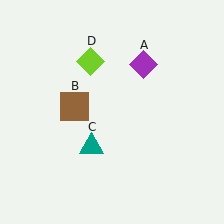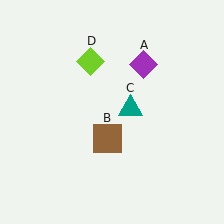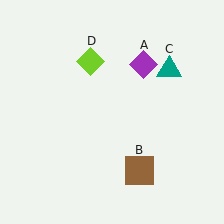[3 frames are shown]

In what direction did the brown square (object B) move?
The brown square (object B) moved down and to the right.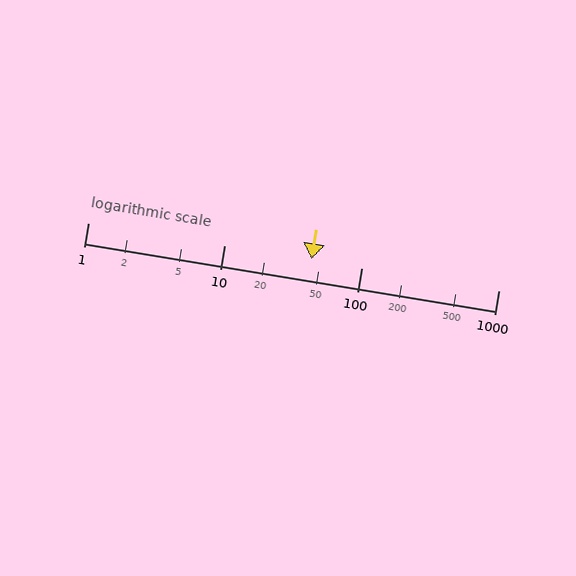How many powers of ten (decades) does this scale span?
The scale spans 3 decades, from 1 to 1000.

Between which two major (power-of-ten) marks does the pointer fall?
The pointer is between 10 and 100.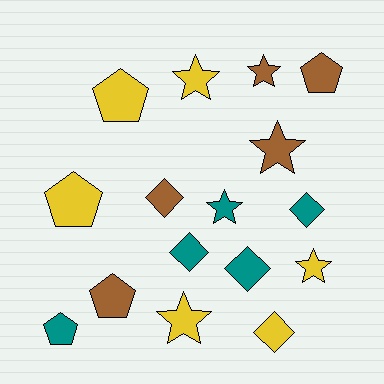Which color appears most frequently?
Yellow, with 6 objects.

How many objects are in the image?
There are 16 objects.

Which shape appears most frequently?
Star, with 6 objects.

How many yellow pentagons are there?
There are 2 yellow pentagons.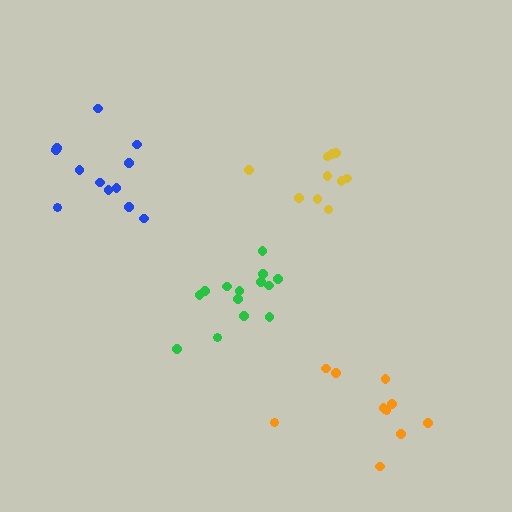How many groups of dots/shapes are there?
There are 4 groups.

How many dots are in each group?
Group 1: 12 dots, Group 2: 14 dots, Group 3: 10 dots, Group 4: 10 dots (46 total).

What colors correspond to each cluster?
The clusters are colored: blue, green, orange, yellow.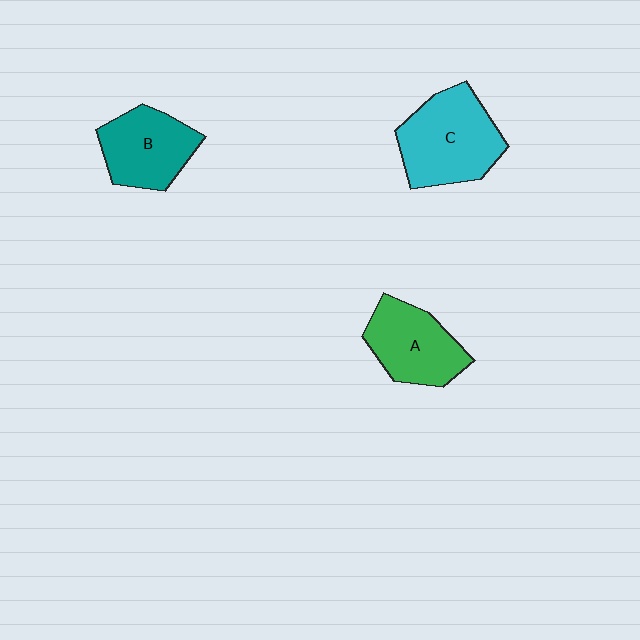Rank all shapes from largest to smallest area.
From largest to smallest: C (cyan), A (green), B (teal).